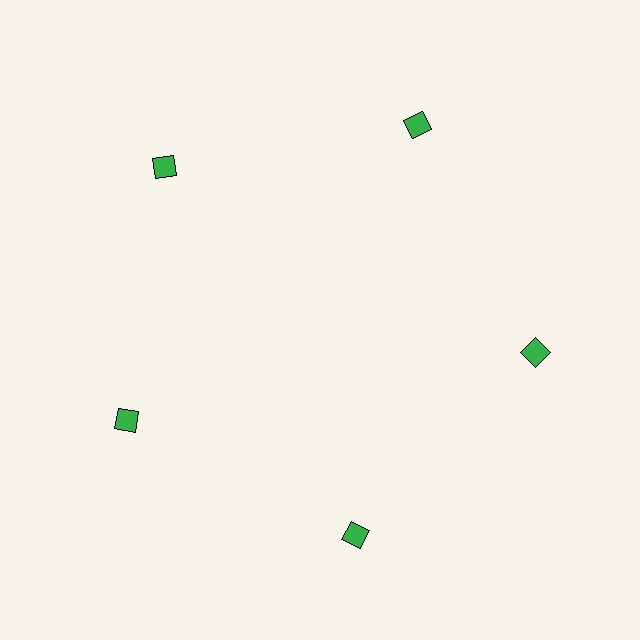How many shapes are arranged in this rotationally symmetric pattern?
There are 5 shapes, arranged in 5 groups of 1.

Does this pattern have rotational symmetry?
Yes, this pattern has 5-fold rotational symmetry. It looks the same after rotating 72 degrees around the center.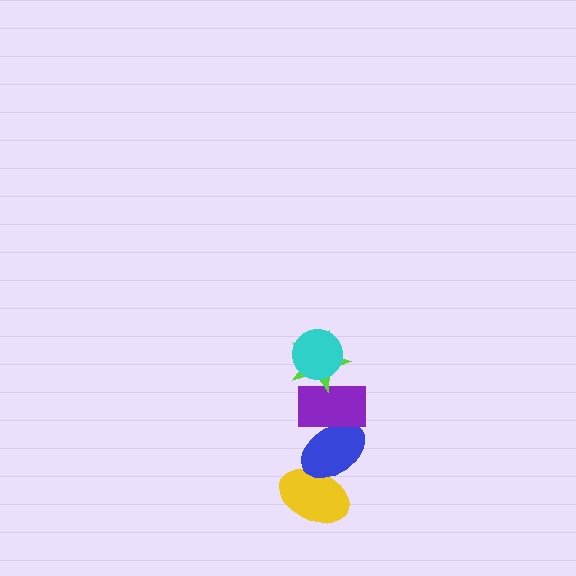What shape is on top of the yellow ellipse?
The blue ellipse is on top of the yellow ellipse.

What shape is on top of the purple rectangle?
The lime star is on top of the purple rectangle.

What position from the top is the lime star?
The lime star is 2nd from the top.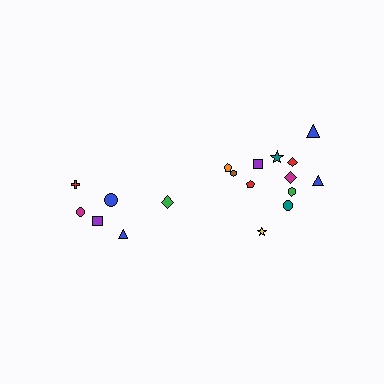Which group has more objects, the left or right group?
The right group.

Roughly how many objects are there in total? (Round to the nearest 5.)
Roughly 20 objects in total.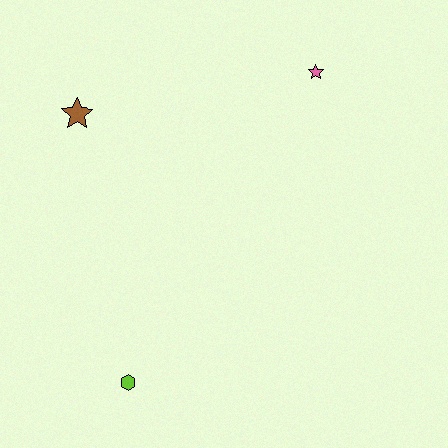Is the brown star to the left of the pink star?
Yes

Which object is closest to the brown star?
The pink star is closest to the brown star.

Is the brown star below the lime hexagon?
No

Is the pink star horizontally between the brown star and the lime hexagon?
No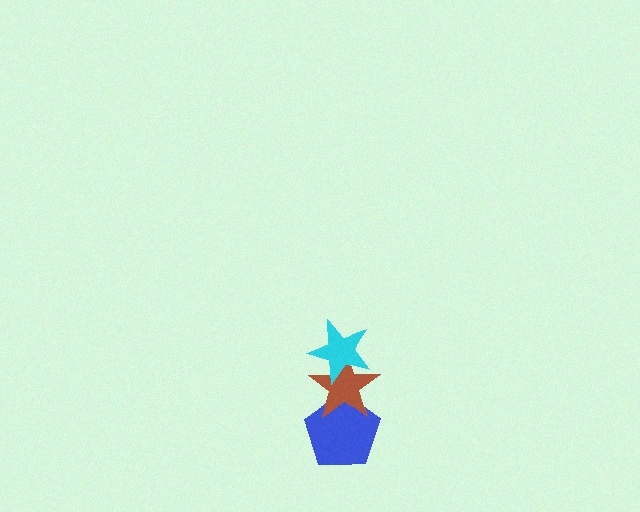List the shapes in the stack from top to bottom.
From top to bottom: the cyan star, the brown star, the blue pentagon.